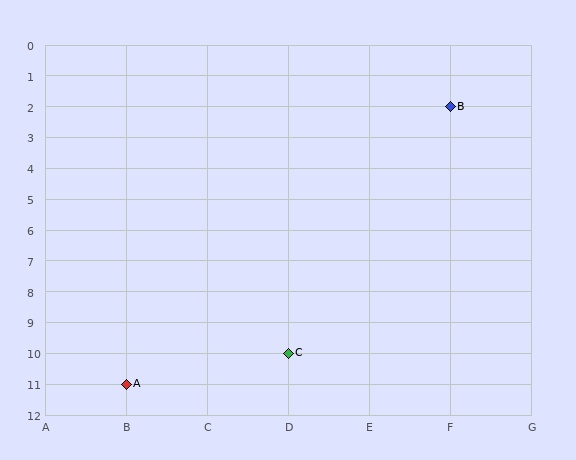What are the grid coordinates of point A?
Point A is at grid coordinates (B, 11).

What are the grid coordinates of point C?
Point C is at grid coordinates (D, 10).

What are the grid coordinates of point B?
Point B is at grid coordinates (F, 2).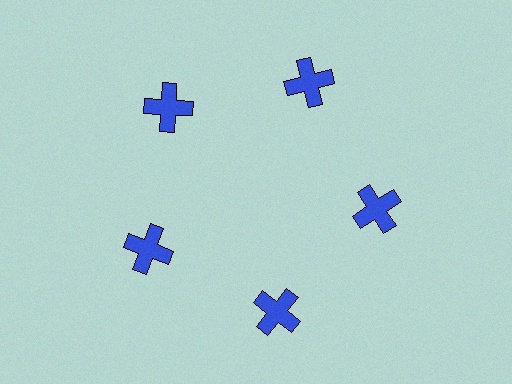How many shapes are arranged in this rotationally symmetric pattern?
There are 5 shapes, arranged in 5 groups of 1.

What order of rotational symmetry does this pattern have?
This pattern has 5-fold rotational symmetry.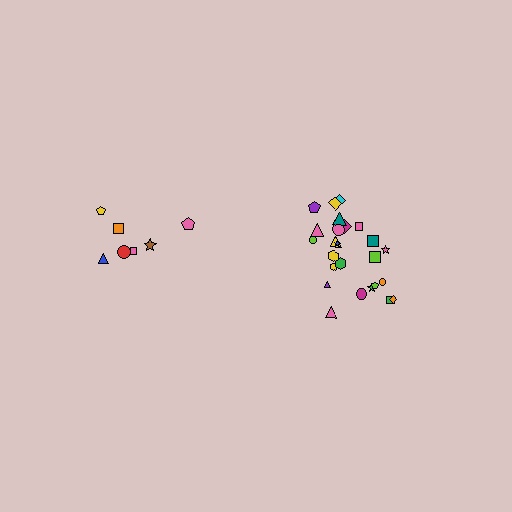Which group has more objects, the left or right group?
The right group.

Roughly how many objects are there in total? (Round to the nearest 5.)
Roughly 30 objects in total.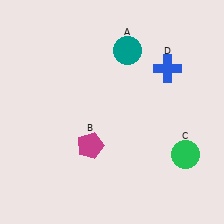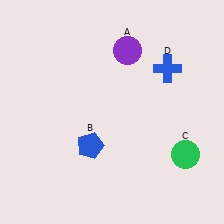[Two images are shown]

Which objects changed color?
A changed from teal to purple. B changed from magenta to blue.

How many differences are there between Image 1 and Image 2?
There are 2 differences between the two images.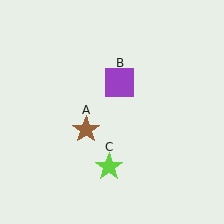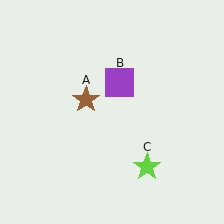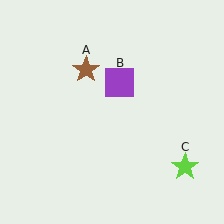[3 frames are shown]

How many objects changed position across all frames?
2 objects changed position: brown star (object A), lime star (object C).